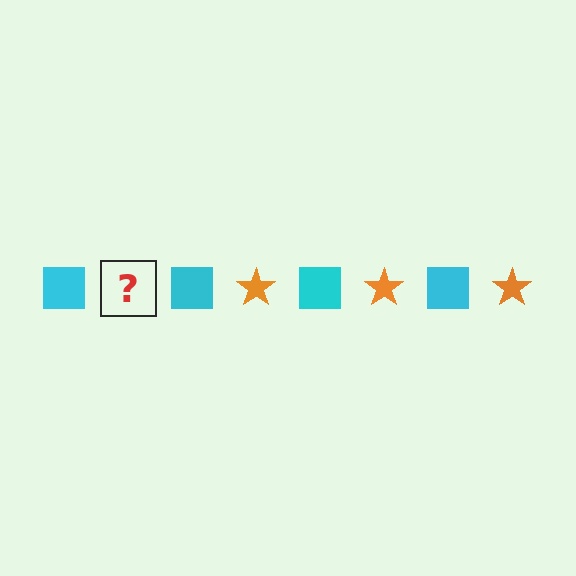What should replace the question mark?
The question mark should be replaced with an orange star.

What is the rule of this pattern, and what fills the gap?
The rule is that the pattern alternates between cyan square and orange star. The gap should be filled with an orange star.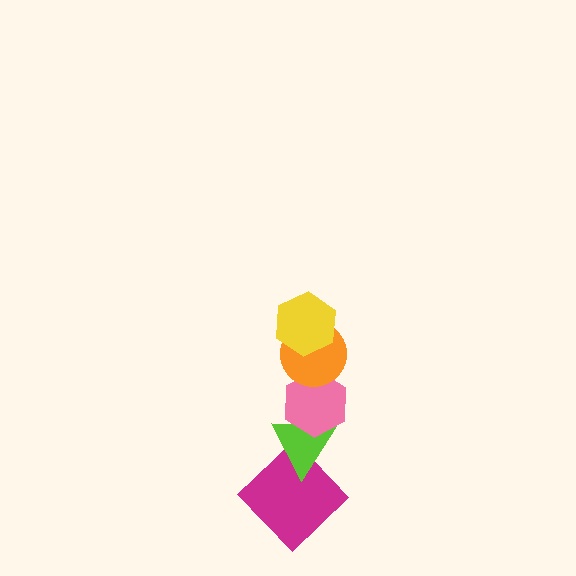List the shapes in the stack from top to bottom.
From top to bottom: the yellow hexagon, the orange circle, the pink hexagon, the lime triangle, the magenta diamond.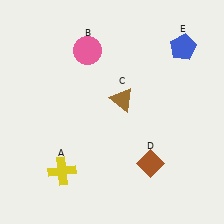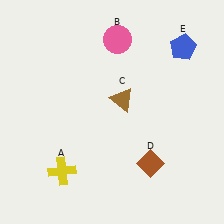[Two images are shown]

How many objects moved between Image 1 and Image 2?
1 object moved between the two images.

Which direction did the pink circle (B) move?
The pink circle (B) moved right.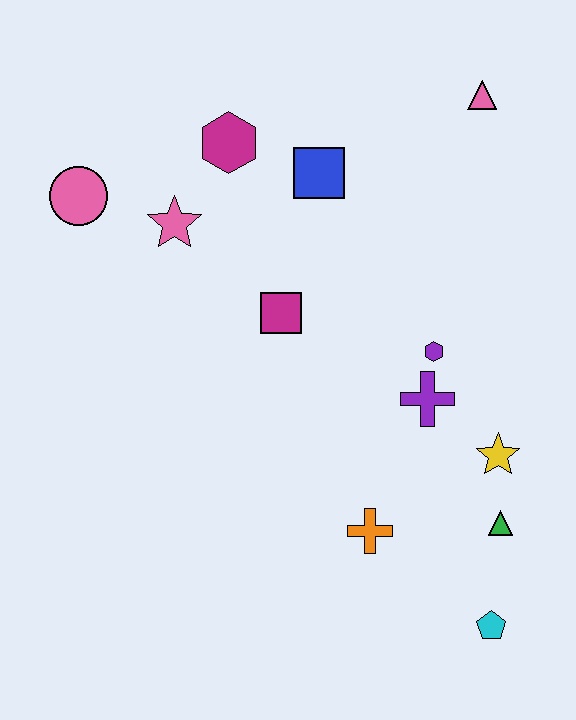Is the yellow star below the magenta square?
Yes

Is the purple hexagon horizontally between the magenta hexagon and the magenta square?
No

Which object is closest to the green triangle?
The yellow star is closest to the green triangle.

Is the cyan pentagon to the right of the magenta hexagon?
Yes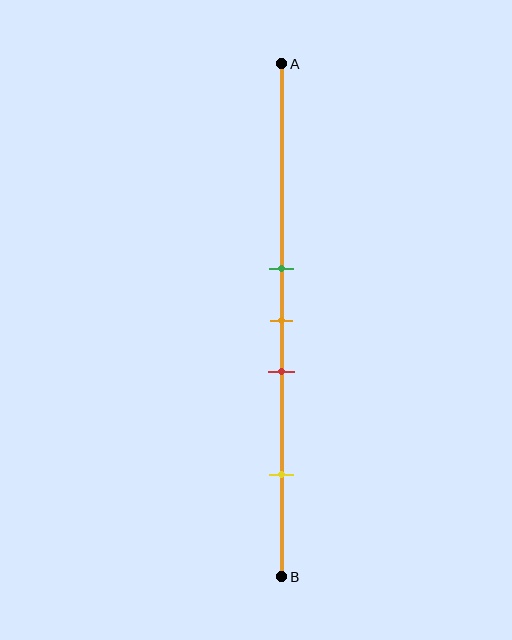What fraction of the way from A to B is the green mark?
The green mark is approximately 40% (0.4) of the way from A to B.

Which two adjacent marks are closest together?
The green and orange marks are the closest adjacent pair.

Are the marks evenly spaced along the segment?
No, the marks are not evenly spaced.